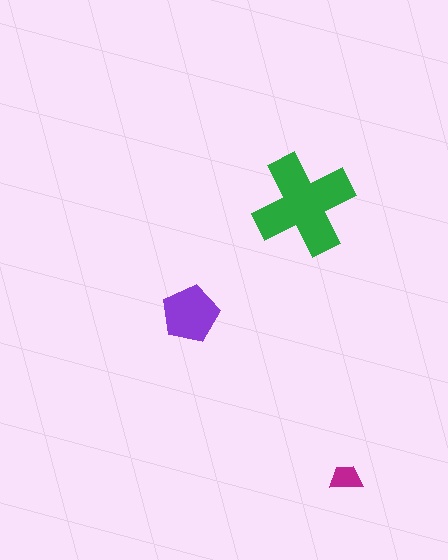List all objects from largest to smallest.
The green cross, the purple pentagon, the magenta trapezoid.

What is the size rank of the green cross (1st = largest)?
1st.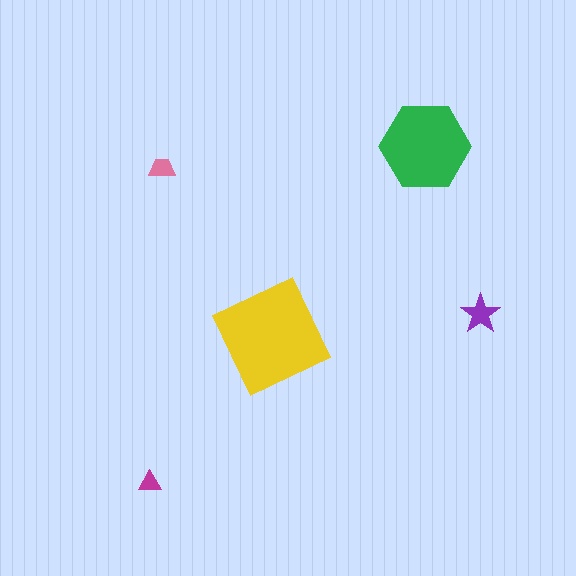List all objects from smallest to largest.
The magenta triangle, the pink trapezoid, the purple star, the green hexagon, the yellow diamond.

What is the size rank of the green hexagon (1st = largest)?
2nd.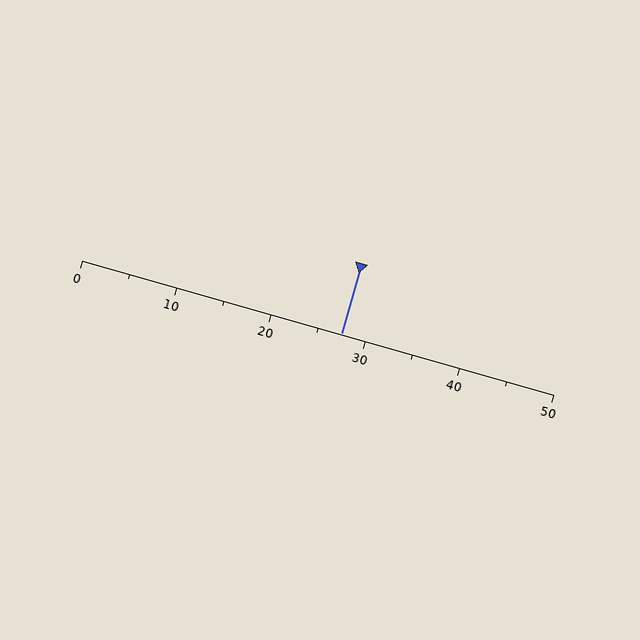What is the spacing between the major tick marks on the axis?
The major ticks are spaced 10 apart.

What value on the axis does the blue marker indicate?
The marker indicates approximately 27.5.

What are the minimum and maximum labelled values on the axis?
The axis runs from 0 to 50.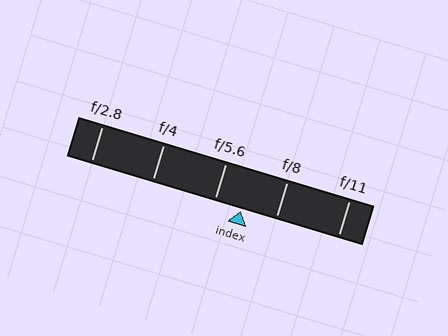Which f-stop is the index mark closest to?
The index mark is closest to f/5.6.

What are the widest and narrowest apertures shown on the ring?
The widest aperture shown is f/2.8 and the narrowest is f/11.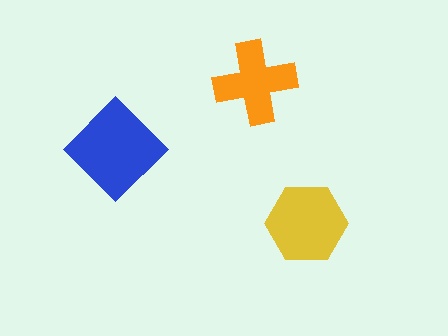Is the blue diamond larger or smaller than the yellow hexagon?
Larger.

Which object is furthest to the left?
The blue diamond is leftmost.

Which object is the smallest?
The orange cross.